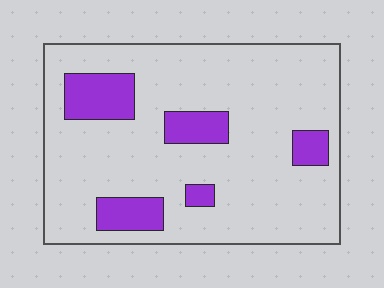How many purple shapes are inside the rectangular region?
5.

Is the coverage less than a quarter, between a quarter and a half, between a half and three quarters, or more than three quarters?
Less than a quarter.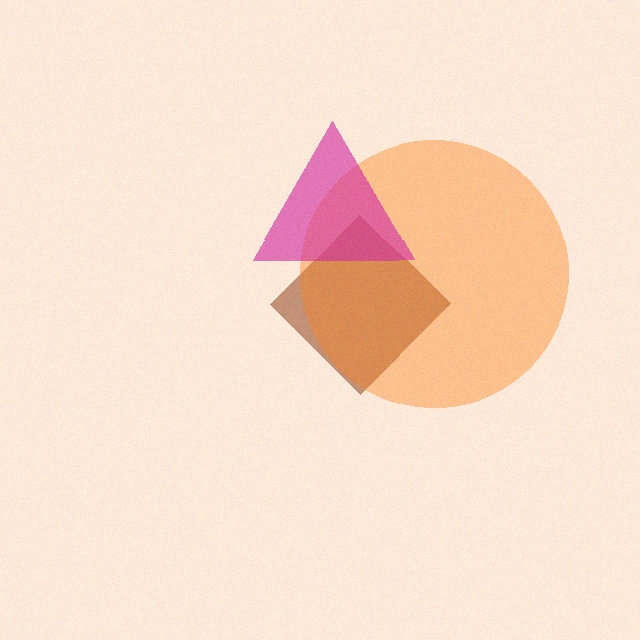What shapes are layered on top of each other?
The layered shapes are: a brown diamond, an orange circle, a magenta triangle.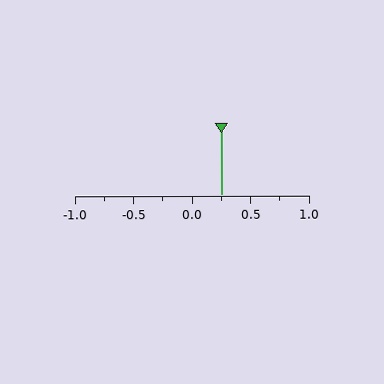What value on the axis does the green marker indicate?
The marker indicates approximately 0.25.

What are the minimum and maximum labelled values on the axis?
The axis runs from -1.0 to 1.0.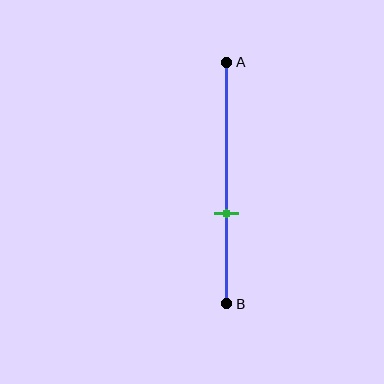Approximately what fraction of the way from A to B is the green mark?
The green mark is approximately 65% of the way from A to B.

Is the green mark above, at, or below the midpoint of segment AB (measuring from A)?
The green mark is below the midpoint of segment AB.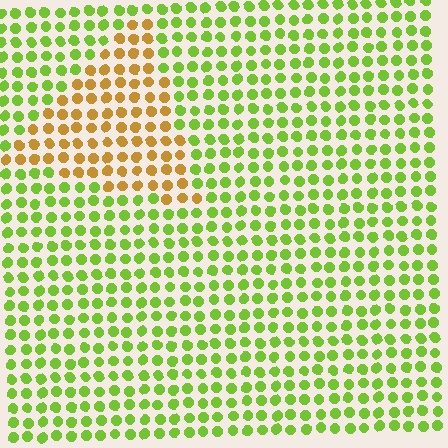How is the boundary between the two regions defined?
The boundary is defined purely by a slight shift in hue (about 54 degrees). Spacing, size, and orientation are identical on both sides.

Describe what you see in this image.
The image is filled with small lime elements in a uniform arrangement. A triangle-shaped region is visible where the elements are tinted to a slightly different hue, forming a subtle color boundary.